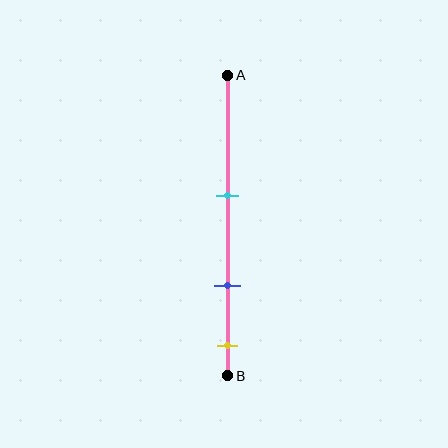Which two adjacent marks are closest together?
The blue and yellow marks are the closest adjacent pair.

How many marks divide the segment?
There are 3 marks dividing the segment.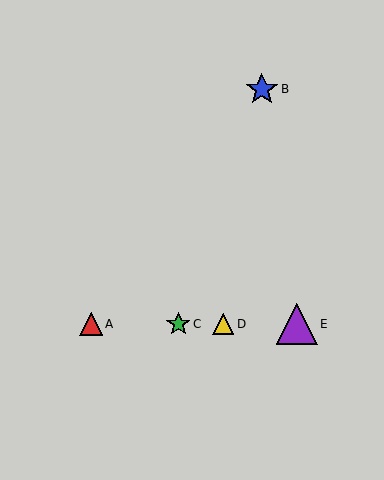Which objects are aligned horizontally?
Objects A, C, D, E are aligned horizontally.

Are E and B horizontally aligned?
No, E is at y≈324 and B is at y≈89.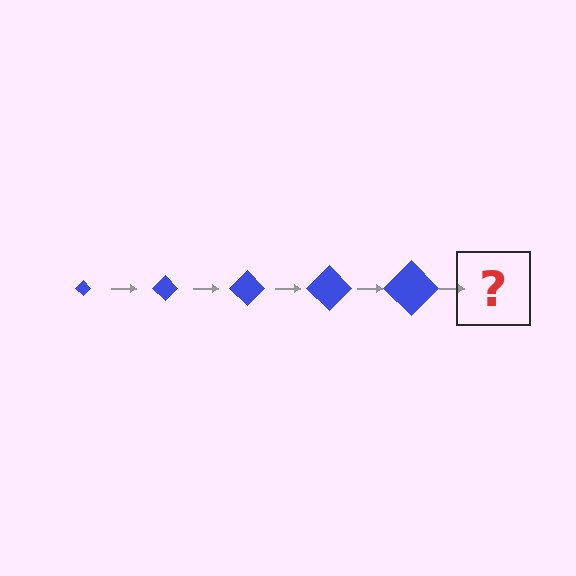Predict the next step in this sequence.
The next step is a blue diamond, larger than the previous one.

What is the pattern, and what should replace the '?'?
The pattern is that the diamond gets progressively larger each step. The '?' should be a blue diamond, larger than the previous one.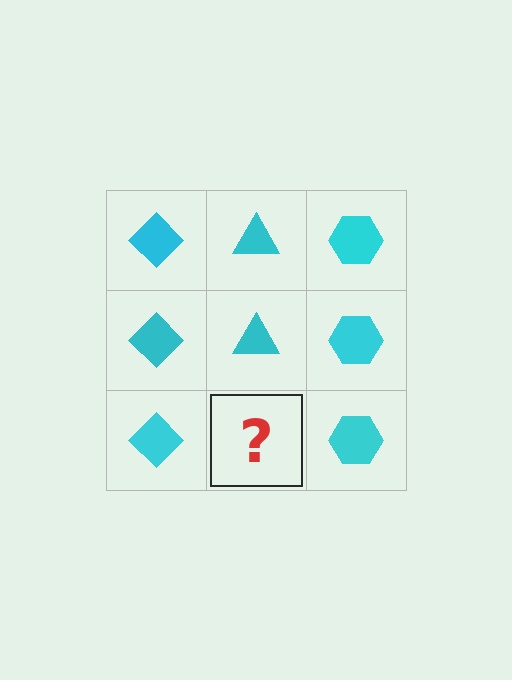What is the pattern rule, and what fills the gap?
The rule is that each column has a consistent shape. The gap should be filled with a cyan triangle.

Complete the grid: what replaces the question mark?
The question mark should be replaced with a cyan triangle.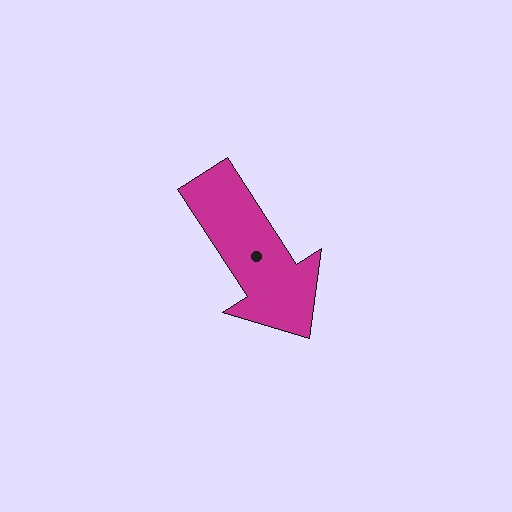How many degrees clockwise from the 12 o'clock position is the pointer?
Approximately 147 degrees.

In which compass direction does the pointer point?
Southeast.